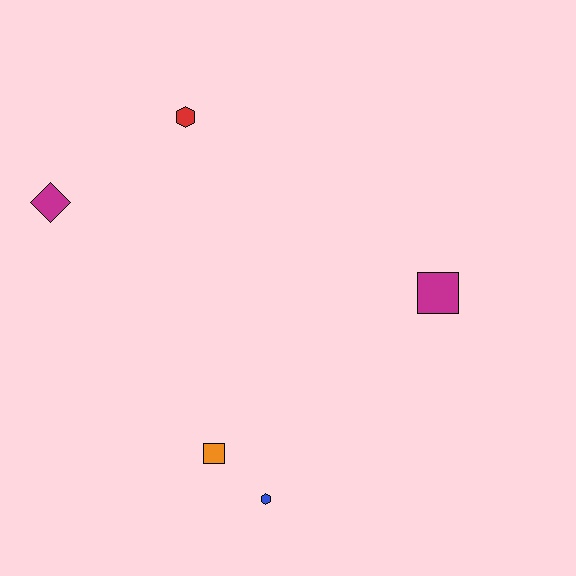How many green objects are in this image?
There are no green objects.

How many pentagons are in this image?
There are no pentagons.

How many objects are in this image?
There are 5 objects.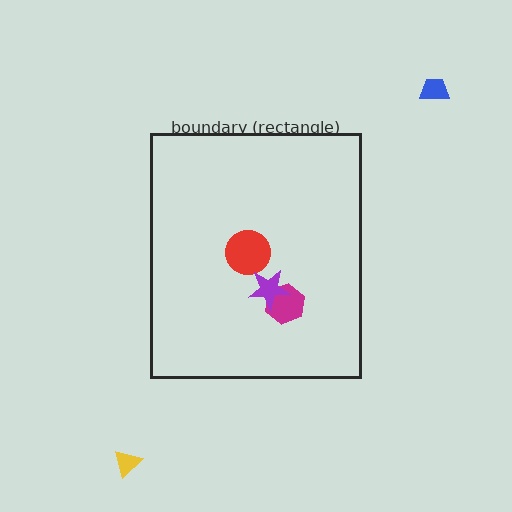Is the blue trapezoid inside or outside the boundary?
Outside.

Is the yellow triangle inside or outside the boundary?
Outside.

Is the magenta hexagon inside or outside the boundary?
Inside.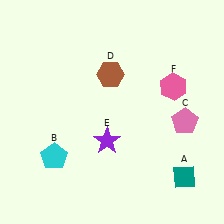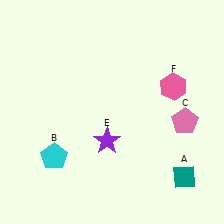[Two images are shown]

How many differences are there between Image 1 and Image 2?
There is 1 difference between the two images.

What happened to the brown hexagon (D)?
The brown hexagon (D) was removed in Image 2. It was in the top-left area of Image 1.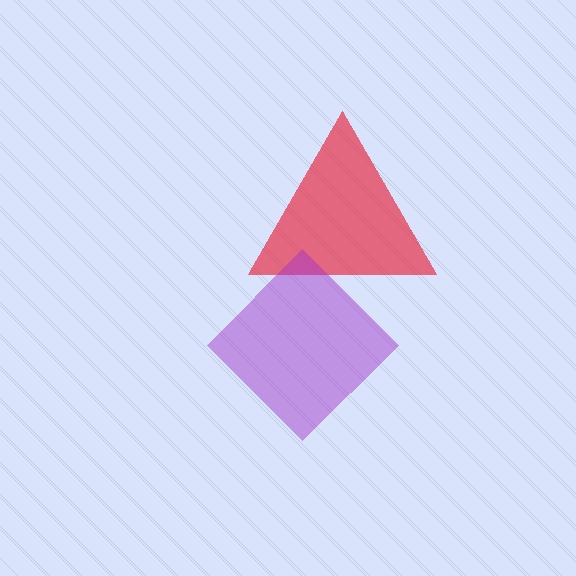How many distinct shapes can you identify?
There are 2 distinct shapes: a red triangle, a purple diamond.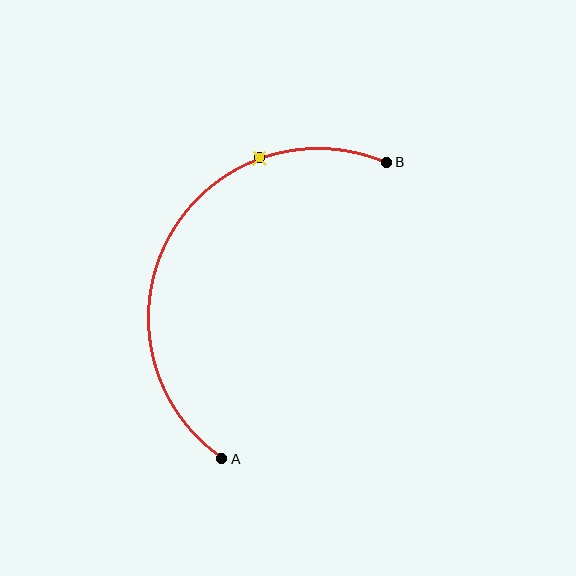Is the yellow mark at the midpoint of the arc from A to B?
No. The yellow mark lies on the arc but is closer to endpoint B. The arc midpoint would be at the point on the curve equidistant along the arc from both A and B.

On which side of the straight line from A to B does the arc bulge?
The arc bulges to the left of the straight line connecting A and B.